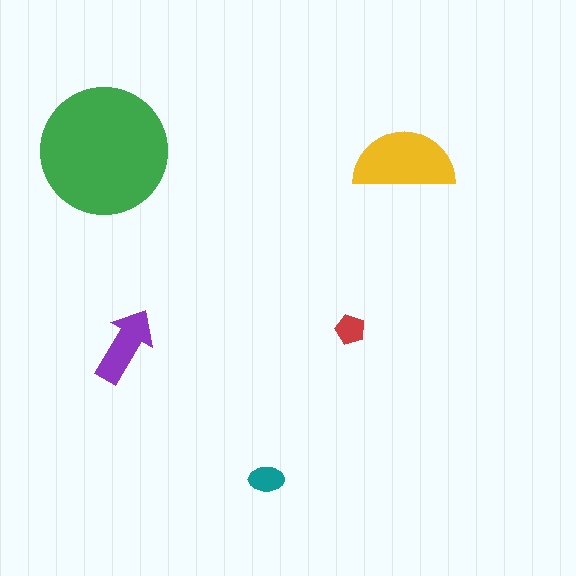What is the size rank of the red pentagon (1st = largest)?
5th.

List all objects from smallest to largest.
The red pentagon, the teal ellipse, the purple arrow, the yellow semicircle, the green circle.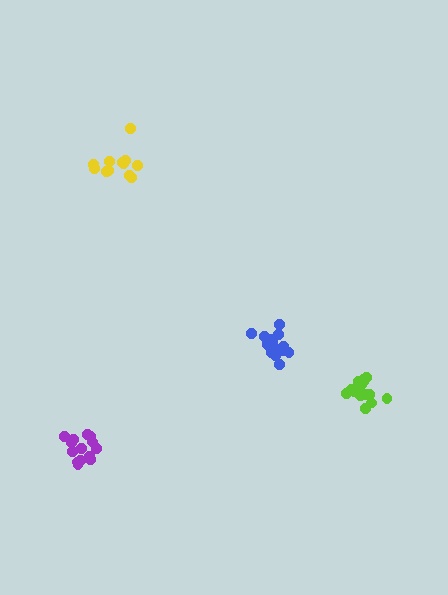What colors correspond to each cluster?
The clusters are colored: blue, yellow, purple, lime.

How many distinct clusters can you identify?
There are 4 distinct clusters.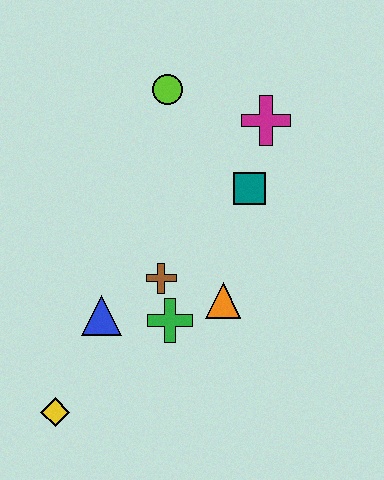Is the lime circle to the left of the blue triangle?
No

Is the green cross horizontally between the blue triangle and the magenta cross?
Yes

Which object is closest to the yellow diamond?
The blue triangle is closest to the yellow diamond.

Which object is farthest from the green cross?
The lime circle is farthest from the green cross.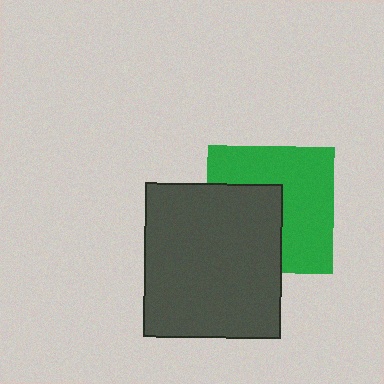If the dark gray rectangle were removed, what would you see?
You would see the complete green square.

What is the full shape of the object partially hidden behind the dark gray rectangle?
The partially hidden object is a green square.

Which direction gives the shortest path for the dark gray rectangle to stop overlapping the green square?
Moving toward the lower-left gives the shortest separation.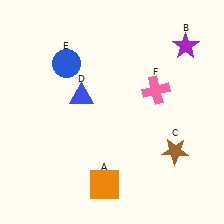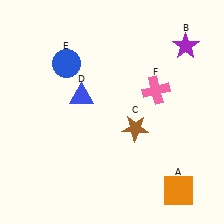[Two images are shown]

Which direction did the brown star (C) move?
The brown star (C) moved left.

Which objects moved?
The objects that moved are: the orange square (A), the brown star (C).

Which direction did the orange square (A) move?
The orange square (A) moved right.